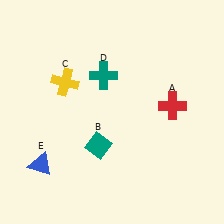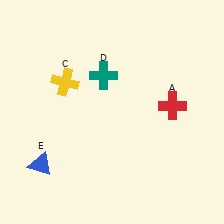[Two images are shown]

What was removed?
The teal diamond (B) was removed in Image 2.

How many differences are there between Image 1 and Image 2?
There is 1 difference between the two images.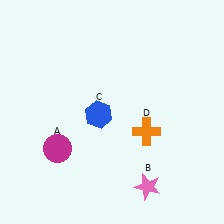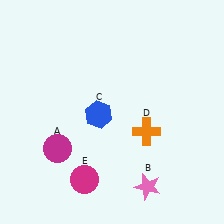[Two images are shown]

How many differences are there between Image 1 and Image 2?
There is 1 difference between the two images.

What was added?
A magenta circle (E) was added in Image 2.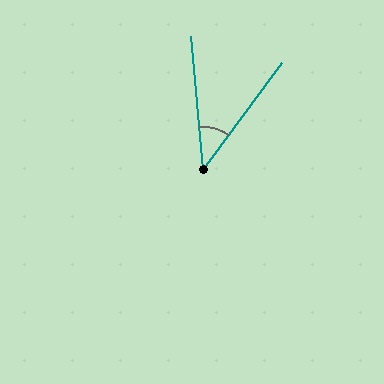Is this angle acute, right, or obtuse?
It is acute.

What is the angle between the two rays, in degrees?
Approximately 42 degrees.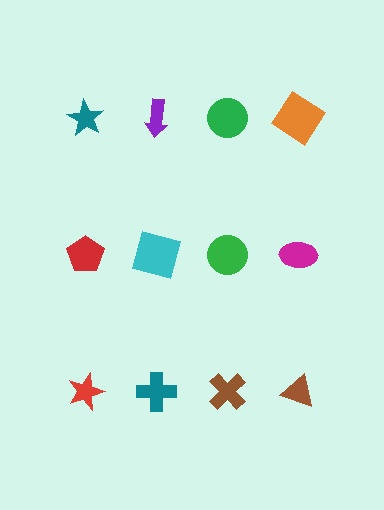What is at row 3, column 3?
A brown cross.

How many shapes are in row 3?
4 shapes.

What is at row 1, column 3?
A green circle.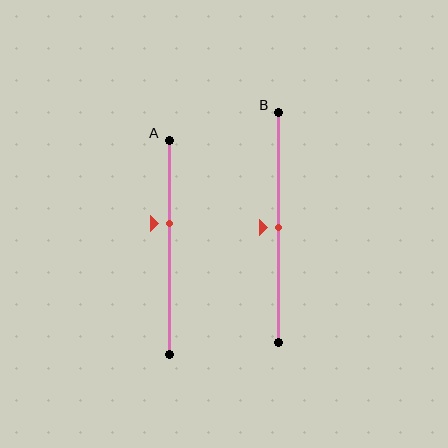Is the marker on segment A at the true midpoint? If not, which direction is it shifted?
No, the marker on segment A is shifted upward by about 11% of the segment length.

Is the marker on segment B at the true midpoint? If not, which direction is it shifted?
Yes, the marker on segment B is at the true midpoint.